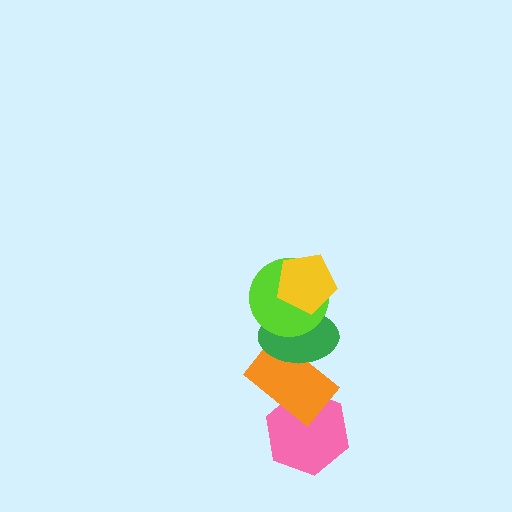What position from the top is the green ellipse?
The green ellipse is 3rd from the top.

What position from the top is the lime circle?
The lime circle is 2nd from the top.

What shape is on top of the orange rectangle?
The green ellipse is on top of the orange rectangle.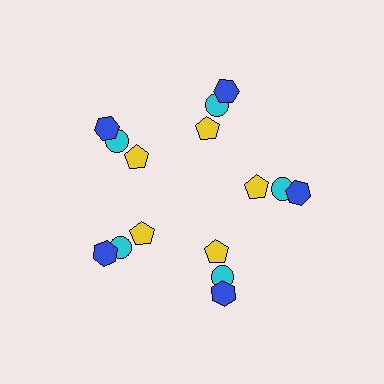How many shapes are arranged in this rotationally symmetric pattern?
There are 15 shapes, arranged in 5 groups of 3.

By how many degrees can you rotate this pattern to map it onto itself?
The pattern maps onto itself every 72 degrees of rotation.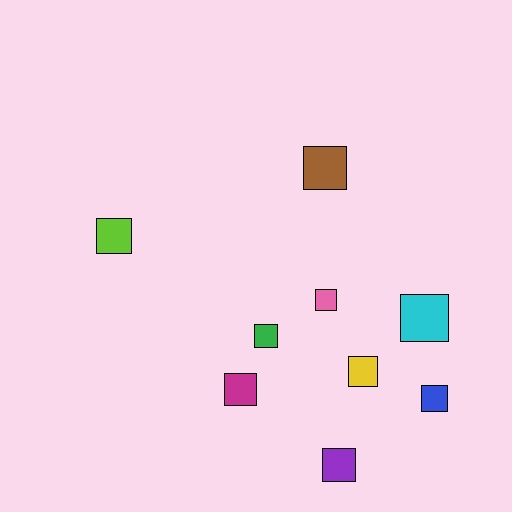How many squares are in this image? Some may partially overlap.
There are 9 squares.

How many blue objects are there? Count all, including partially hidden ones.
There is 1 blue object.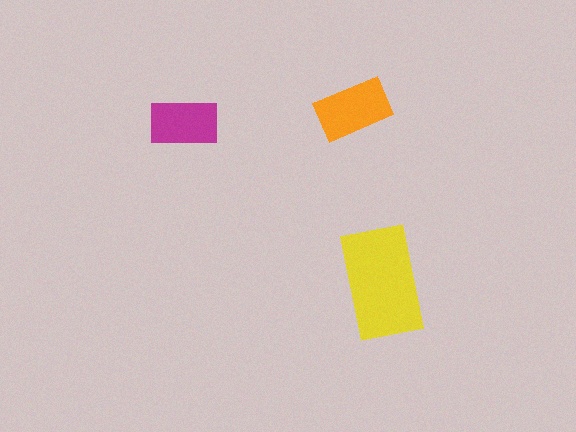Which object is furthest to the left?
The magenta rectangle is leftmost.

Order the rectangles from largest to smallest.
the yellow one, the orange one, the magenta one.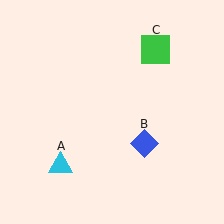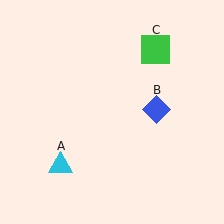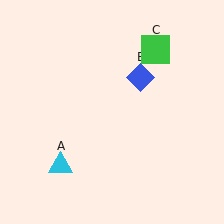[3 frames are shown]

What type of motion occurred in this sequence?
The blue diamond (object B) rotated counterclockwise around the center of the scene.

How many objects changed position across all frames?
1 object changed position: blue diamond (object B).